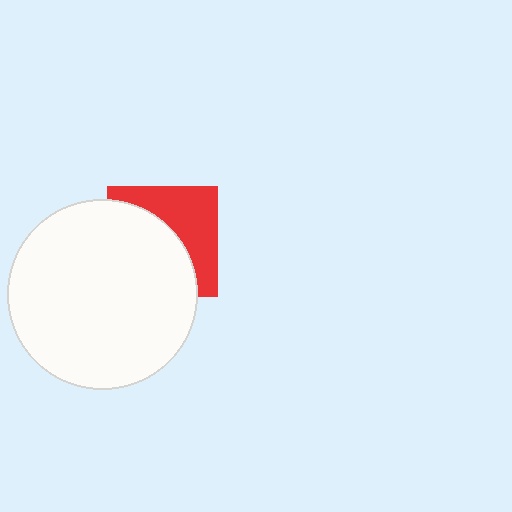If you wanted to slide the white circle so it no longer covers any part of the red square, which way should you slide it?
Slide it toward the lower-left — that is the most direct way to separate the two shapes.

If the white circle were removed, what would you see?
You would see the complete red square.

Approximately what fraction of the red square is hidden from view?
Roughly 56% of the red square is hidden behind the white circle.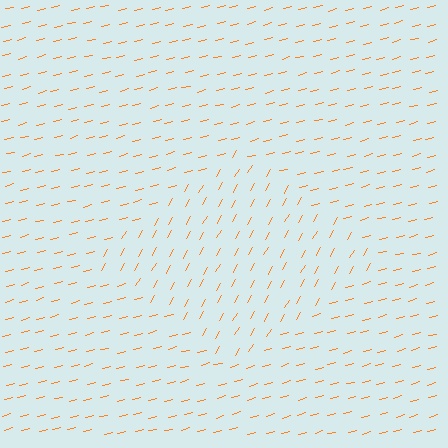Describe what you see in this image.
The image is filled with small orange line segments. A diamond region in the image has lines oriented differently from the surrounding lines, creating a visible texture boundary.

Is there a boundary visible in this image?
Yes, there is a texture boundary formed by a change in line orientation.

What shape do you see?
I see a diamond.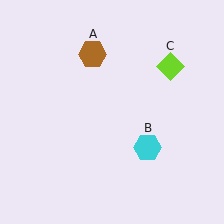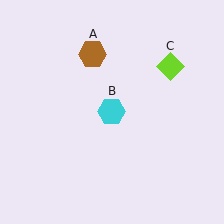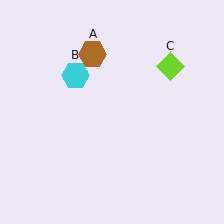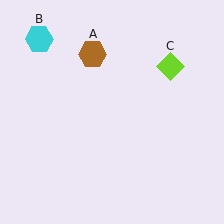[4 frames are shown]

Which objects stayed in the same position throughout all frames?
Brown hexagon (object A) and lime diamond (object C) remained stationary.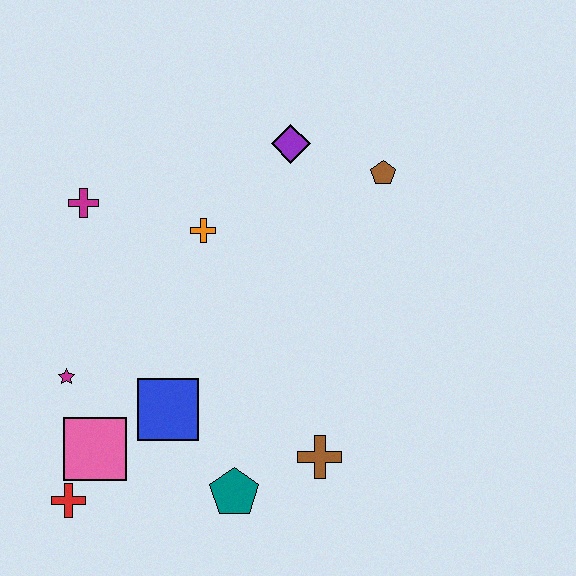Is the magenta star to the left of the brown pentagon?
Yes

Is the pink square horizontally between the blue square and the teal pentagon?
No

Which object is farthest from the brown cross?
The magenta cross is farthest from the brown cross.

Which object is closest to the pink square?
The red cross is closest to the pink square.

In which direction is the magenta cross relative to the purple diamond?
The magenta cross is to the left of the purple diamond.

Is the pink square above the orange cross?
No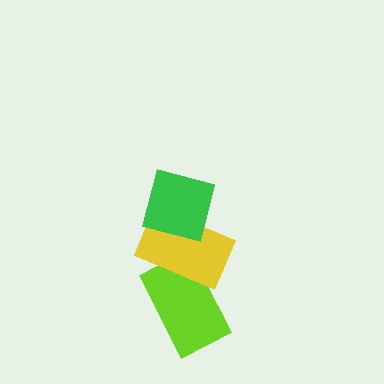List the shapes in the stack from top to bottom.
From top to bottom: the green square, the yellow rectangle, the lime rectangle.